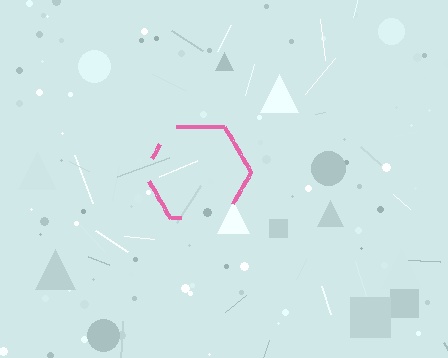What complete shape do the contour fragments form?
The contour fragments form a hexagon.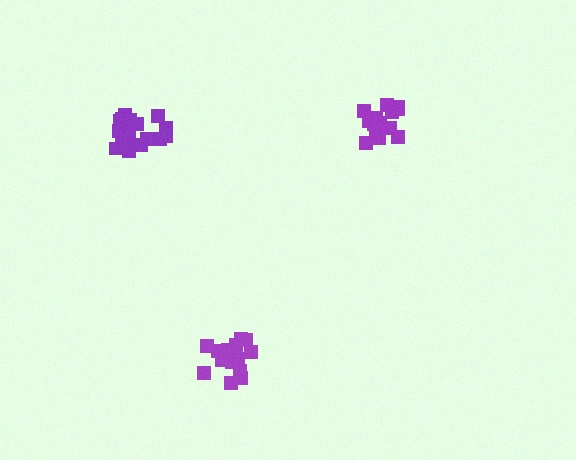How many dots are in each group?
Group 1: 16 dots, Group 2: 17 dots, Group 3: 14 dots (47 total).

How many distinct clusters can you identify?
There are 3 distinct clusters.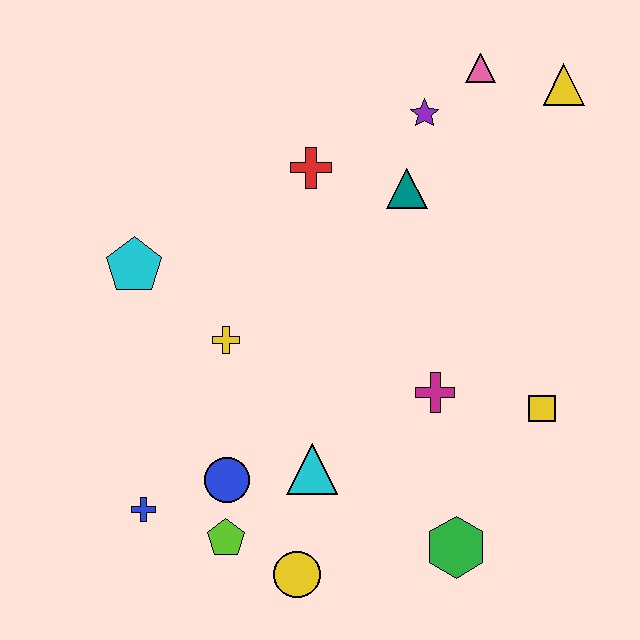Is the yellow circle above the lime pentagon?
No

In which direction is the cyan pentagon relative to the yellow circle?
The cyan pentagon is above the yellow circle.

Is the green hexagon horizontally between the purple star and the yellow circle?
No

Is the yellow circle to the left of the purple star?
Yes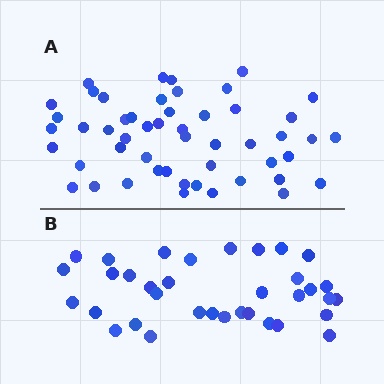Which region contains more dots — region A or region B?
Region A (the top region) has more dots.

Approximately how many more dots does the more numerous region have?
Region A has approximately 15 more dots than region B.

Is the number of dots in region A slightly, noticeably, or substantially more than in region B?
Region A has substantially more. The ratio is roughly 1.5 to 1.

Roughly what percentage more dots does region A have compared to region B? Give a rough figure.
About 45% more.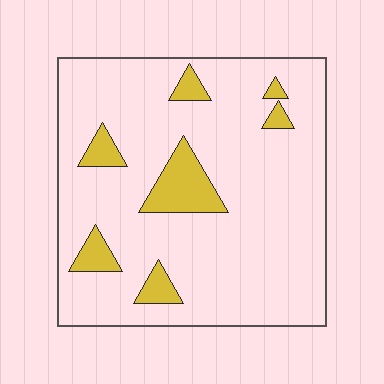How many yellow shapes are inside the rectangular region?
7.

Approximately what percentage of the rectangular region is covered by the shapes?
Approximately 10%.